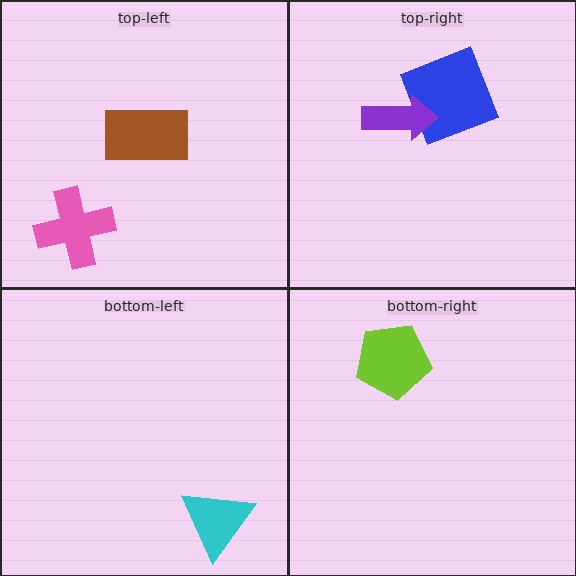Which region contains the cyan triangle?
The bottom-left region.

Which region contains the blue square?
The top-right region.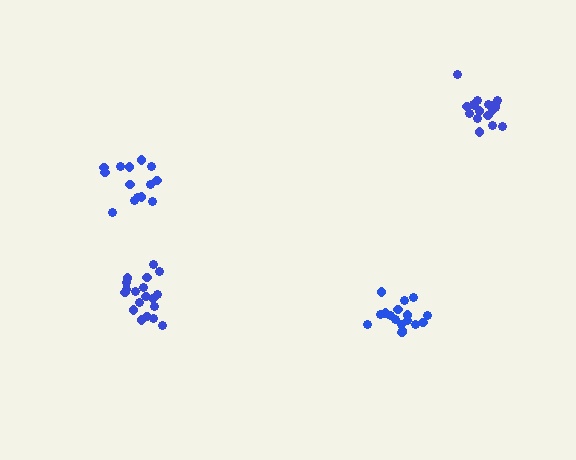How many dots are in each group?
Group 1: 14 dots, Group 2: 17 dots, Group 3: 17 dots, Group 4: 19 dots (67 total).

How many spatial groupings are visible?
There are 4 spatial groupings.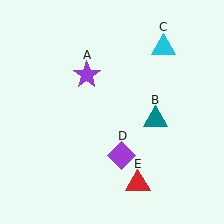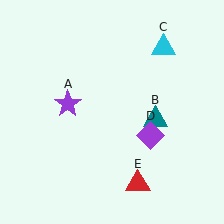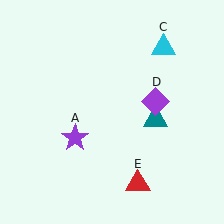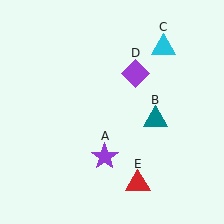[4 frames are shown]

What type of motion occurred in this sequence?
The purple star (object A), purple diamond (object D) rotated counterclockwise around the center of the scene.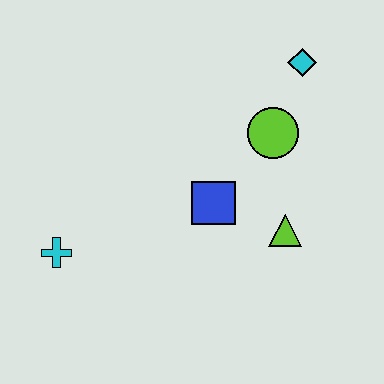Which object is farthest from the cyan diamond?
The cyan cross is farthest from the cyan diamond.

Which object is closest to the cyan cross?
The blue square is closest to the cyan cross.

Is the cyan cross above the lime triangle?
No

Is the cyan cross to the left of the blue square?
Yes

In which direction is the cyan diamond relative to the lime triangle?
The cyan diamond is above the lime triangle.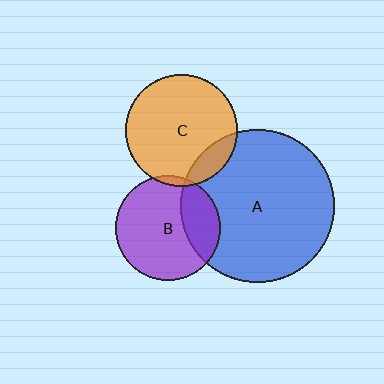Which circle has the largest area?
Circle A (blue).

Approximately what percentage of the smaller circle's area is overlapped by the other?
Approximately 5%.